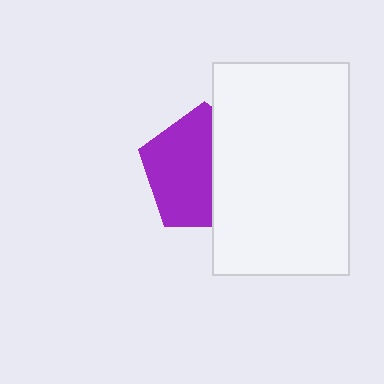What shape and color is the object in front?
The object in front is a white rectangle.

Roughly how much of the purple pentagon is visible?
About half of it is visible (roughly 57%).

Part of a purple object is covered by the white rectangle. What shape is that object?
It is a pentagon.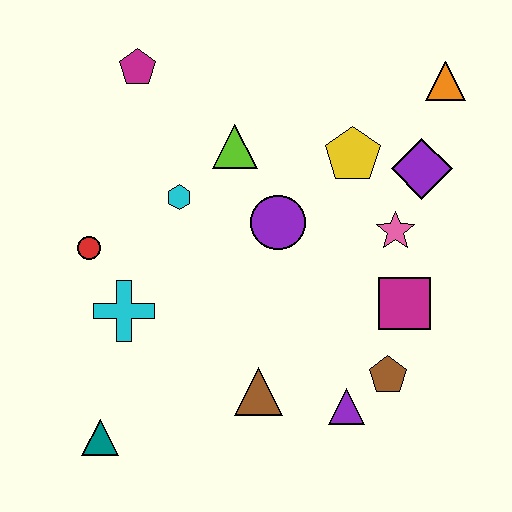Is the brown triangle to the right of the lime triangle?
Yes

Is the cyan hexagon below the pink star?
No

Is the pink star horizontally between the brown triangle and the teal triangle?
No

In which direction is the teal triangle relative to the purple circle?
The teal triangle is below the purple circle.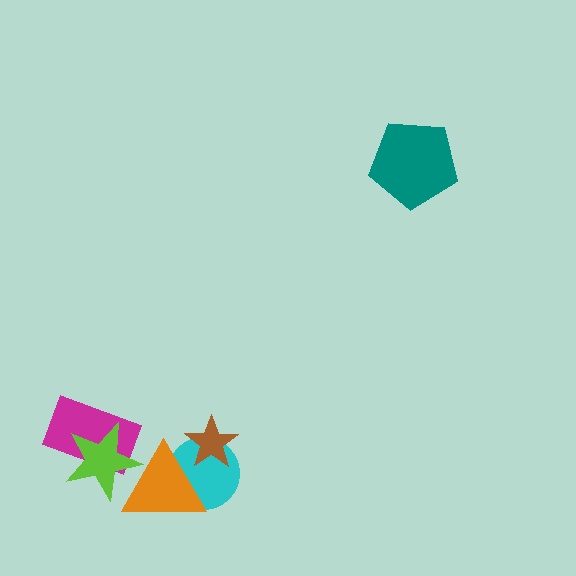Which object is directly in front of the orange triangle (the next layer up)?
The lime star is directly in front of the orange triangle.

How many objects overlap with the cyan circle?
2 objects overlap with the cyan circle.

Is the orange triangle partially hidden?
Yes, it is partially covered by another shape.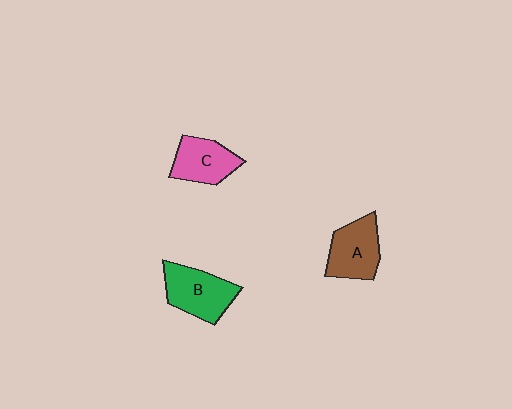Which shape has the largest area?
Shape B (green).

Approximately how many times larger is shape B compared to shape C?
Approximately 1.2 times.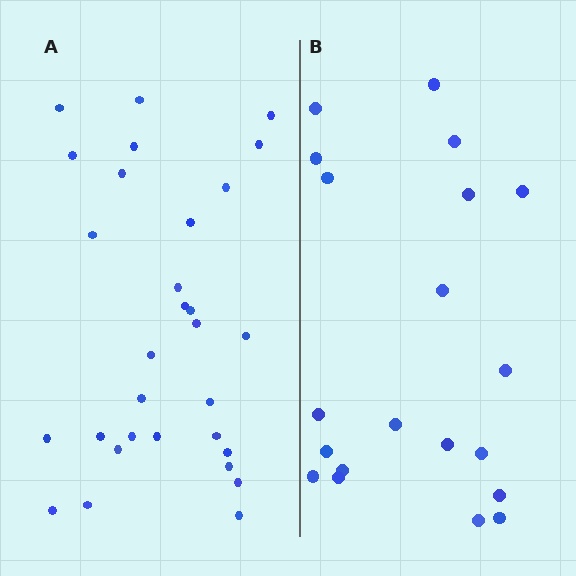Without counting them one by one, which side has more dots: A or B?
Region A (the left region) has more dots.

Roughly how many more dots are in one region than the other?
Region A has roughly 10 or so more dots than region B.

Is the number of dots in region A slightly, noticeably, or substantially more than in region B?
Region A has substantially more. The ratio is roughly 1.5 to 1.